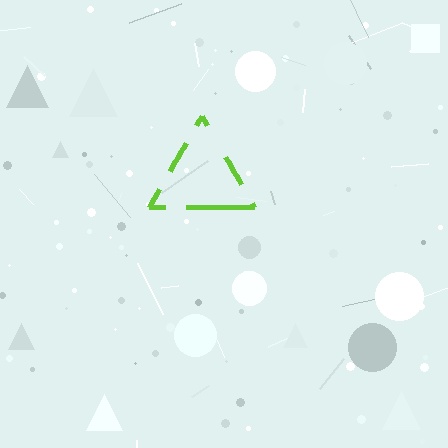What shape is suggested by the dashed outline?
The dashed outline suggests a triangle.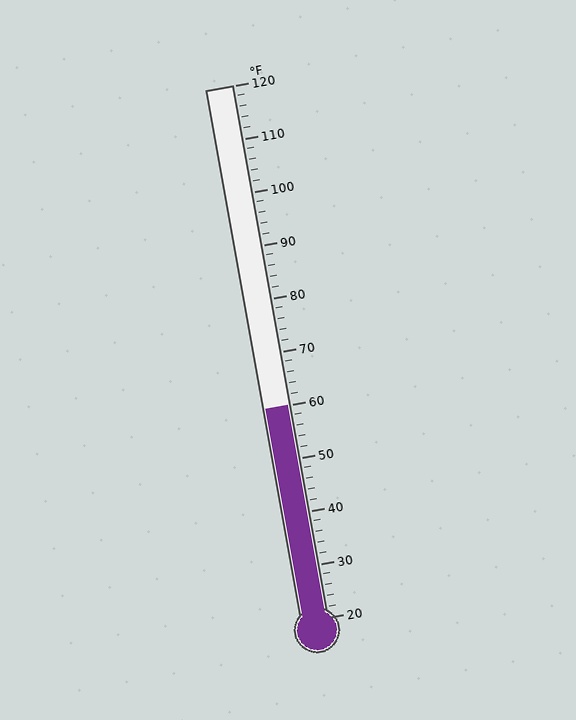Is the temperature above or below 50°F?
The temperature is above 50°F.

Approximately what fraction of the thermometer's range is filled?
The thermometer is filled to approximately 40% of its range.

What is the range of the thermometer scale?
The thermometer scale ranges from 20°F to 120°F.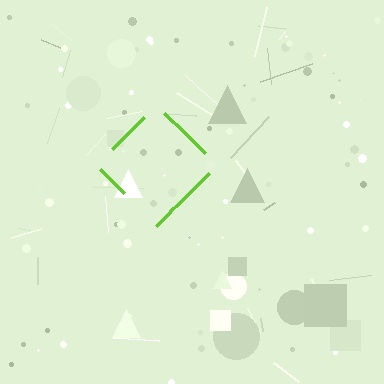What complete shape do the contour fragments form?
The contour fragments form a diamond.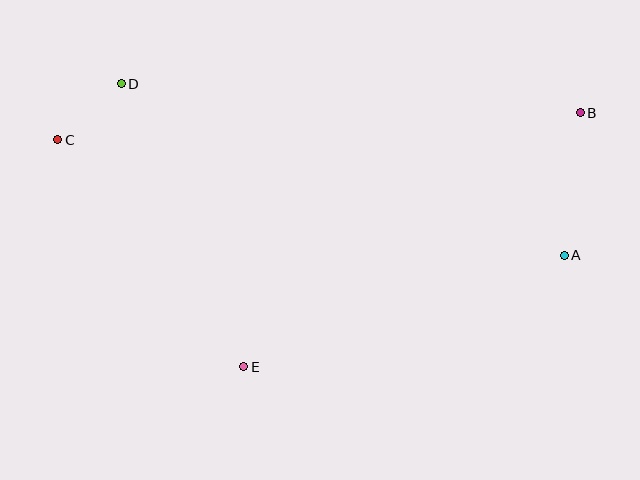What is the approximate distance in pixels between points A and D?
The distance between A and D is approximately 475 pixels.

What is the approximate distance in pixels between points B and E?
The distance between B and E is approximately 422 pixels.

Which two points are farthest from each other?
Points B and C are farthest from each other.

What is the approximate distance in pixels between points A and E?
The distance between A and E is approximately 339 pixels.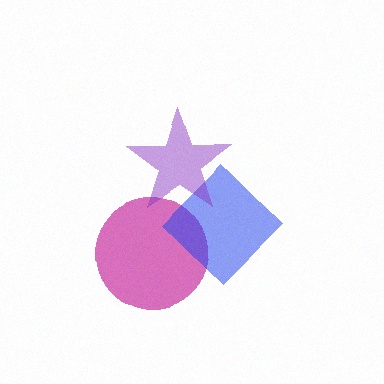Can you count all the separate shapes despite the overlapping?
Yes, there are 3 separate shapes.